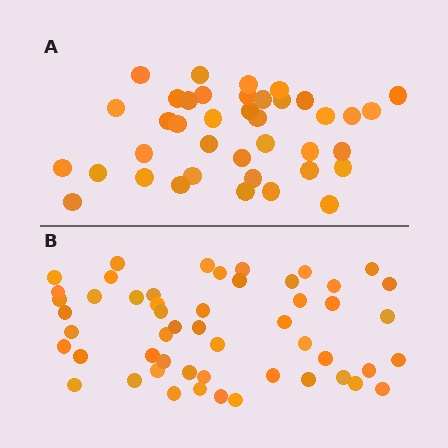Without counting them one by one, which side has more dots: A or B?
Region B (the bottom region) has more dots.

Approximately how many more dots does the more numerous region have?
Region B has approximately 15 more dots than region A.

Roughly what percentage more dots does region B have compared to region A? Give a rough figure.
About 35% more.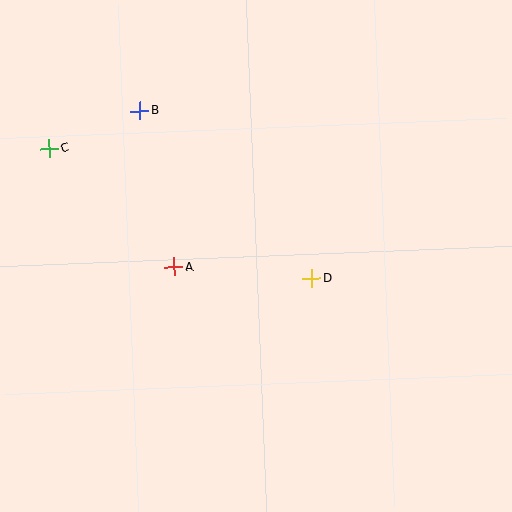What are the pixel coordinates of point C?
Point C is at (49, 149).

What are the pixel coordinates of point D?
Point D is at (312, 279).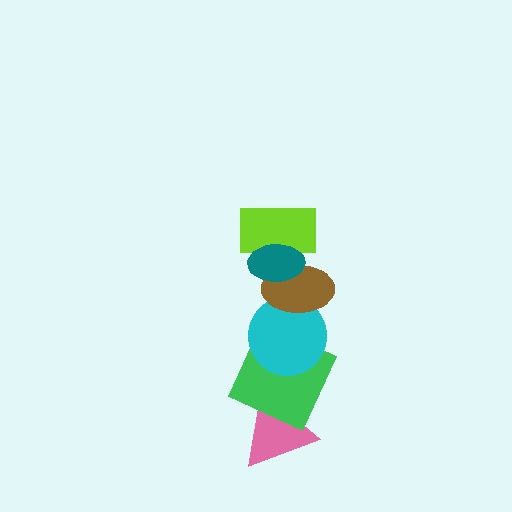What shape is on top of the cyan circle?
The brown ellipse is on top of the cyan circle.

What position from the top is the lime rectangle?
The lime rectangle is 2nd from the top.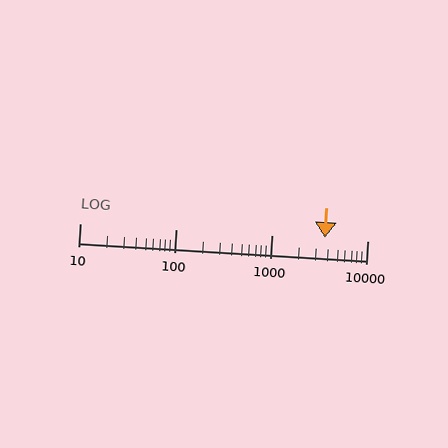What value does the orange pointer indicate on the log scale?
The pointer indicates approximately 3600.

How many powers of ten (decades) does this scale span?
The scale spans 3 decades, from 10 to 10000.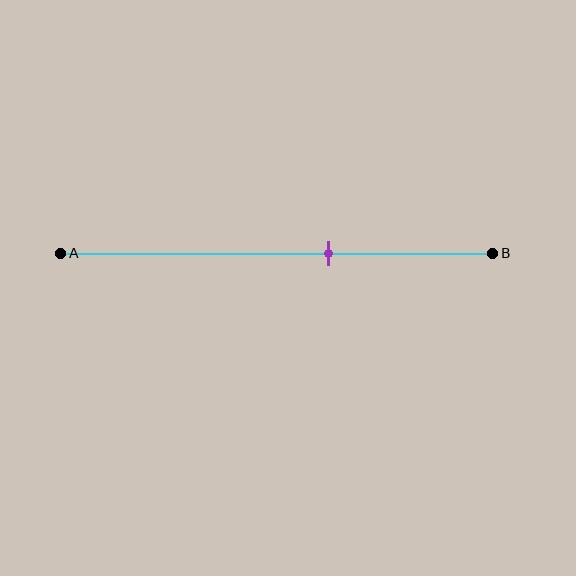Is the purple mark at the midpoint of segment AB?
No, the mark is at about 60% from A, not at the 50% midpoint.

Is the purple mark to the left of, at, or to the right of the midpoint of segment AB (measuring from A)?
The purple mark is to the right of the midpoint of segment AB.